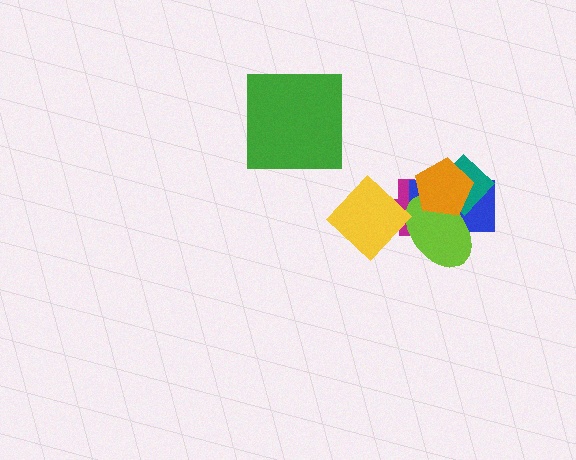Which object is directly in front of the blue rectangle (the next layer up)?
The teal diamond is directly in front of the blue rectangle.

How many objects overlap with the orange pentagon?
4 objects overlap with the orange pentagon.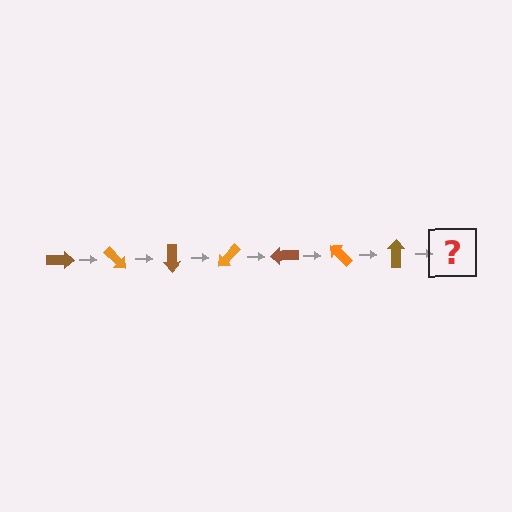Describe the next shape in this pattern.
It should be an orange arrow, rotated 315 degrees from the start.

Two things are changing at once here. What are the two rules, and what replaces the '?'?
The two rules are that it rotates 45 degrees each step and the color cycles through brown and orange. The '?' should be an orange arrow, rotated 315 degrees from the start.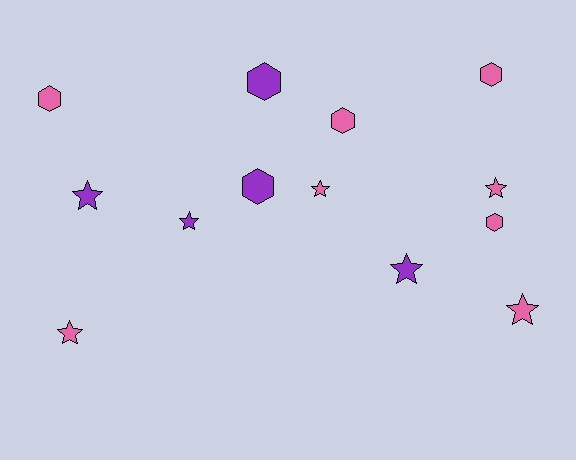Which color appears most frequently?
Pink, with 8 objects.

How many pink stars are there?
There are 4 pink stars.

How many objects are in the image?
There are 13 objects.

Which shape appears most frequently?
Star, with 7 objects.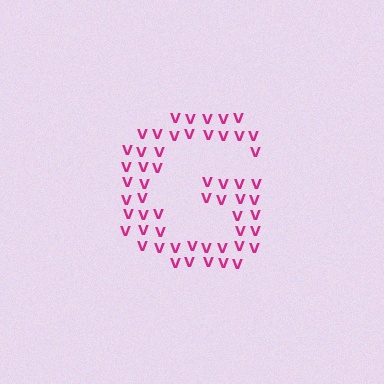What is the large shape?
The large shape is the letter G.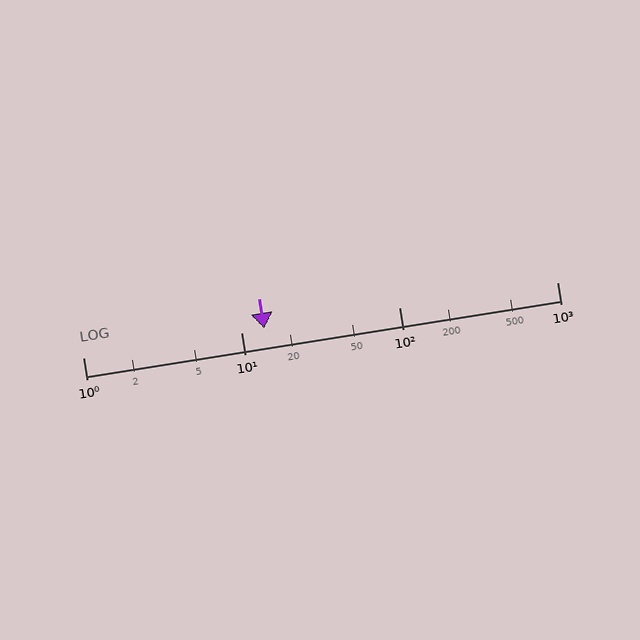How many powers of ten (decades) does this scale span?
The scale spans 3 decades, from 1 to 1000.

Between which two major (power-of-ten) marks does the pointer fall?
The pointer is between 10 and 100.